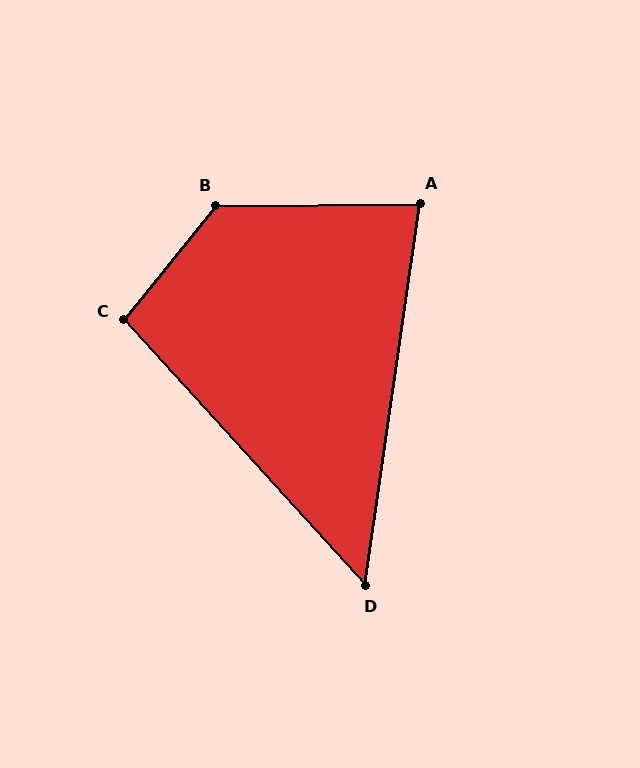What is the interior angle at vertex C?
Approximately 99 degrees (obtuse).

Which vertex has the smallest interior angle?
D, at approximately 50 degrees.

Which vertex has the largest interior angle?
B, at approximately 130 degrees.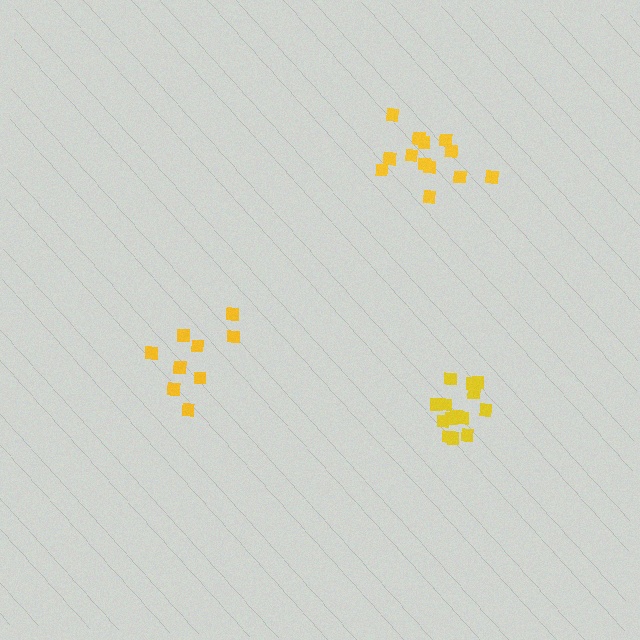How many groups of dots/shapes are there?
There are 3 groups.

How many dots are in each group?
Group 1: 14 dots, Group 2: 13 dots, Group 3: 9 dots (36 total).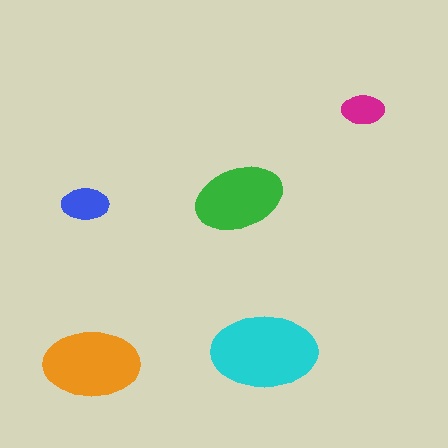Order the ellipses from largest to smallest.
the cyan one, the orange one, the green one, the blue one, the magenta one.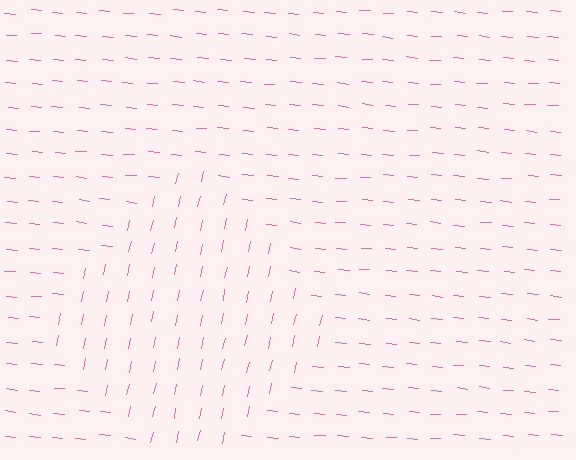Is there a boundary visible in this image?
Yes, there is a texture boundary formed by a change in line orientation.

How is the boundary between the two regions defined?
The boundary is defined purely by a change in line orientation (approximately 83 degrees difference). All lines are the same color and thickness.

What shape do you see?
I see a diamond.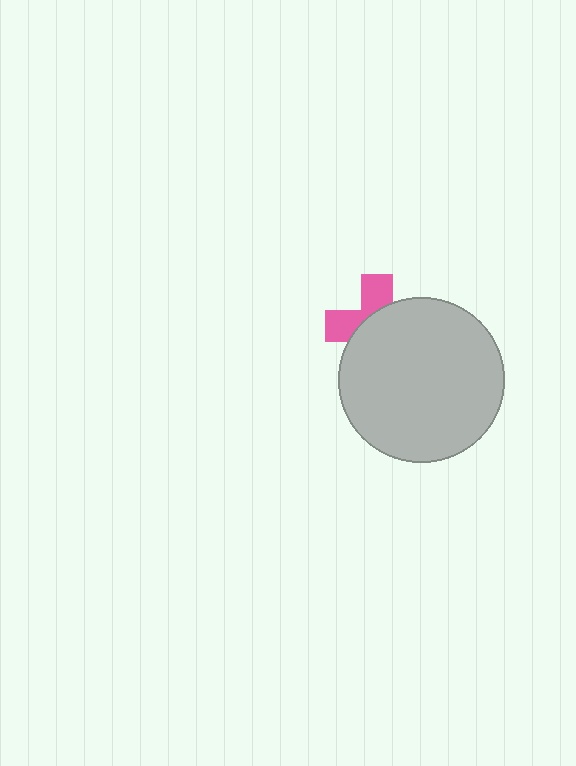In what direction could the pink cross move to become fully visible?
The pink cross could move toward the upper-left. That would shift it out from behind the light gray circle entirely.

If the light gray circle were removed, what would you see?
You would see the complete pink cross.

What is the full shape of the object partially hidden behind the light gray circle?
The partially hidden object is a pink cross.